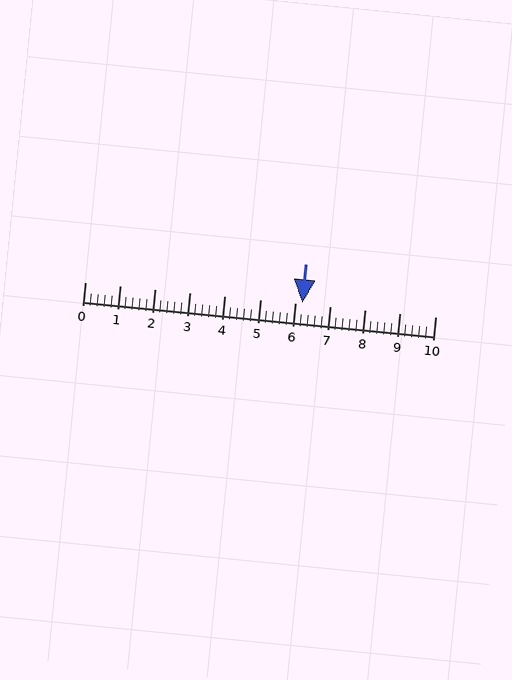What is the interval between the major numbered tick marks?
The major tick marks are spaced 1 units apart.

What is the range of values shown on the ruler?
The ruler shows values from 0 to 10.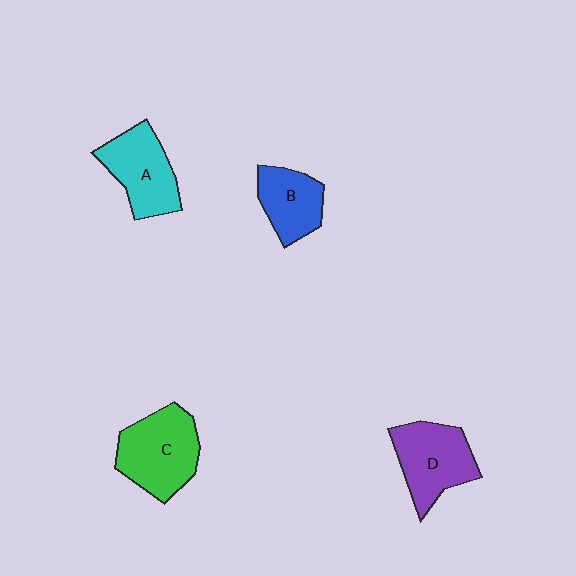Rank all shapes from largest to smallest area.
From largest to smallest: C (green), D (purple), A (cyan), B (blue).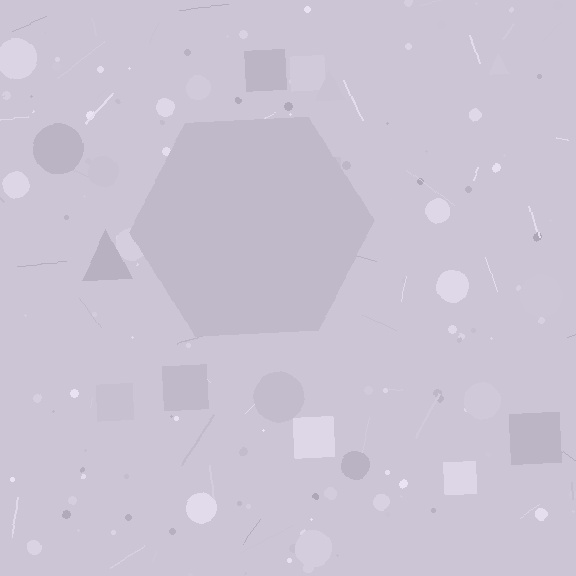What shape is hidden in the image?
A hexagon is hidden in the image.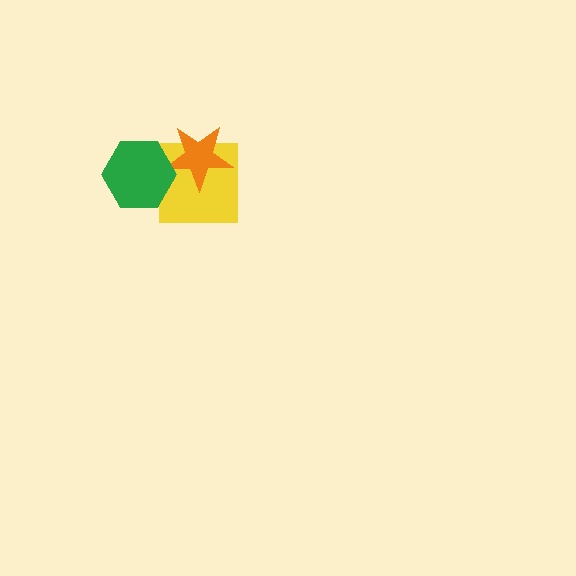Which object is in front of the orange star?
The green hexagon is in front of the orange star.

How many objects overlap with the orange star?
2 objects overlap with the orange star.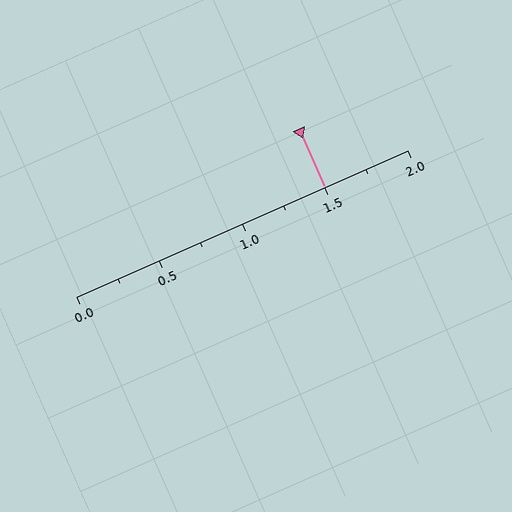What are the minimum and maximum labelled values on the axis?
The axis runs from 0.0 to 2.0.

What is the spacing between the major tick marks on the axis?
The major ticks are spaced 0.5 apart.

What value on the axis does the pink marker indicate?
The marker indicates approximately 1.5.